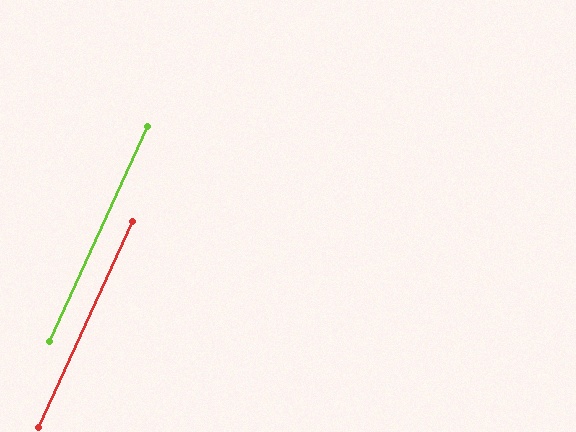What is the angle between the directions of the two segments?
Approximately 0 degrees.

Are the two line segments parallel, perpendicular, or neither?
Parallel — their directions differ by only 0.0°.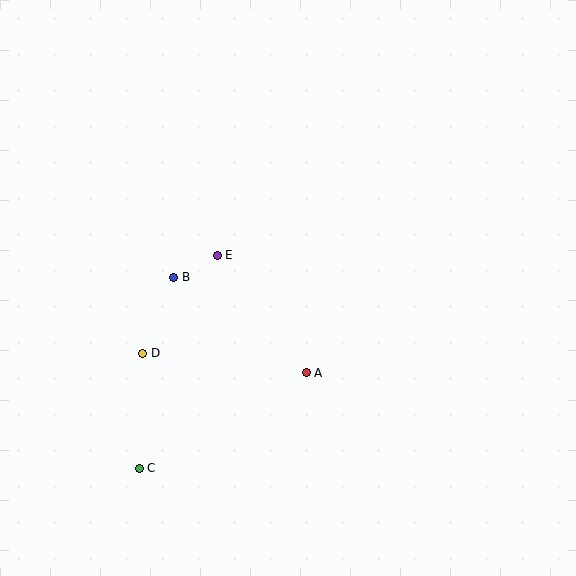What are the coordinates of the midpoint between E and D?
The midpoint between E and D is at (180, 304).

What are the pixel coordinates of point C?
Point C is at (139, 468).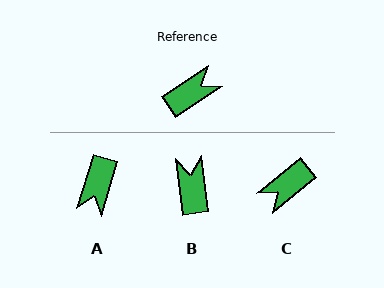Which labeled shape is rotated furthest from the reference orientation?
C, about 174 degrees away.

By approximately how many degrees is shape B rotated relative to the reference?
Approximately 64 degrees counter-clockwise.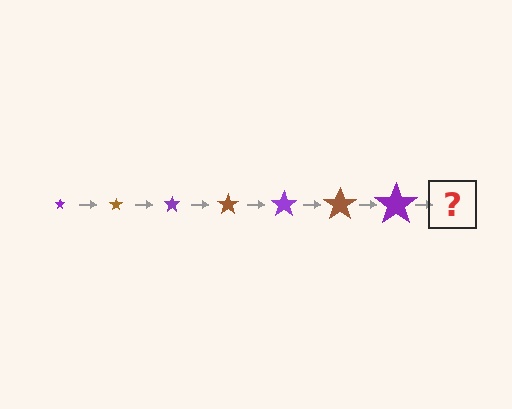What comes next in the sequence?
The next element should be a brown star, larger than the previous one.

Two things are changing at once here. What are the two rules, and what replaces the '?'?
The two rules are that the star grows larger each step and the color cycles through purple and brown. The '?' should be a brown star, larger than the previous one.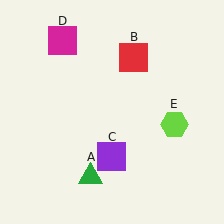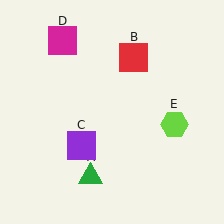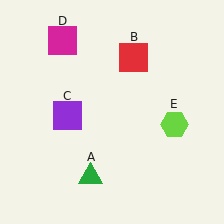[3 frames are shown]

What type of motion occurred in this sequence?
The purple square (object C) rotated clockwise around the center of the scene.